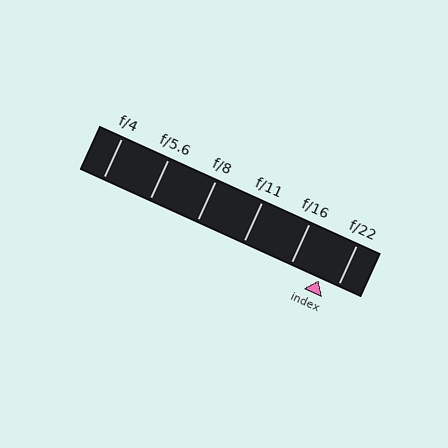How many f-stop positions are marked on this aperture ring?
There are 6 f-stop positions marked.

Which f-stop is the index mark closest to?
The index mark is closest to f/22.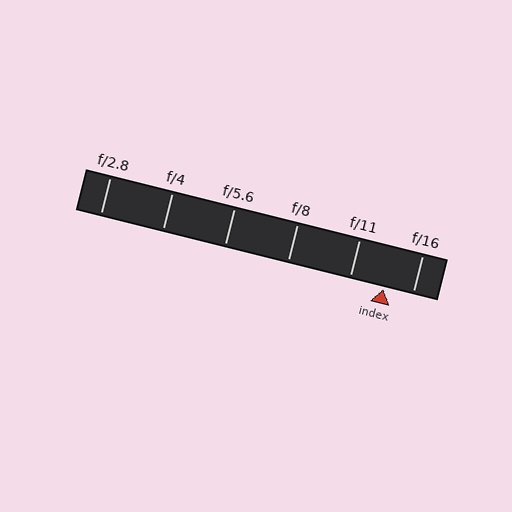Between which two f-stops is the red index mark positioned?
The index mark is between f/11 and f/16.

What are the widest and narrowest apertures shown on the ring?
The widest aperture shown is f/2.8 and the narrowest is f/16.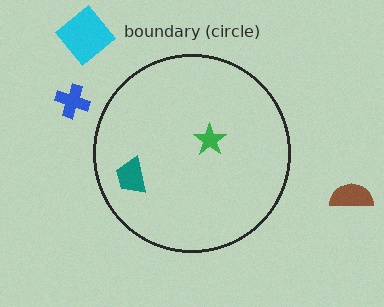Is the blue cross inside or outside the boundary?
Outside.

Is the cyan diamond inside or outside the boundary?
Outside.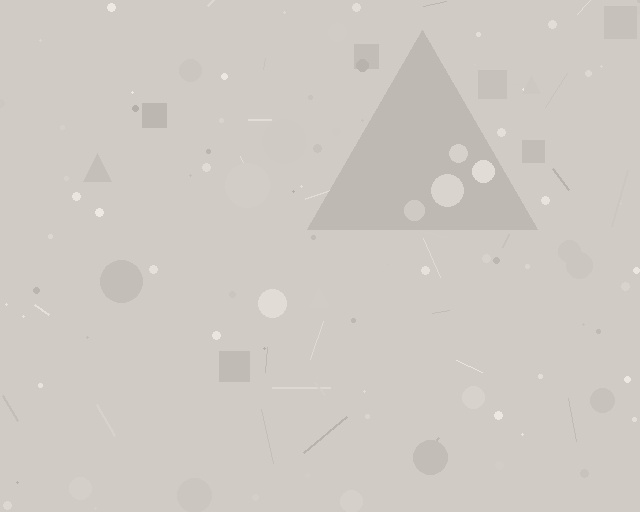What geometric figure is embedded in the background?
A triangle is embedded in the background.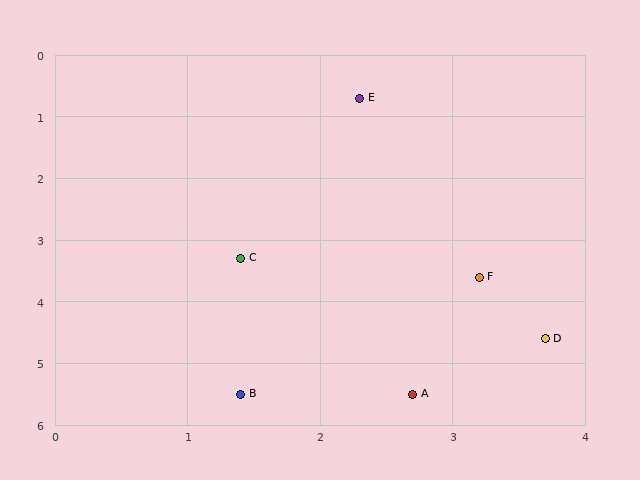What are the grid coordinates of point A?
Point A is at approximately (2.7, 5.5).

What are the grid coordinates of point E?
Point E is at approximately (2.3, 0.7).